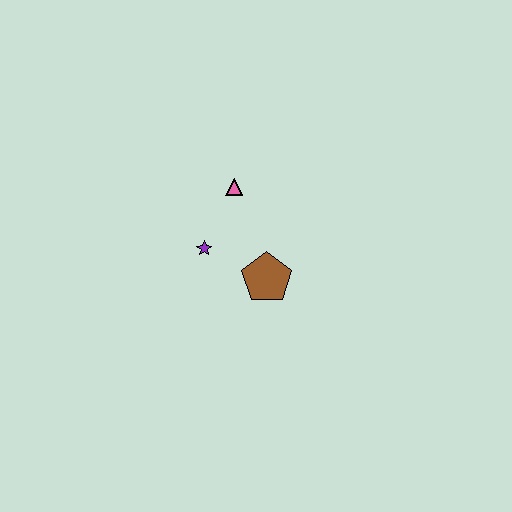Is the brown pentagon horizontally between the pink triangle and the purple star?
No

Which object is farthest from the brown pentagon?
The pink triangle is farthest from the brown pentagon.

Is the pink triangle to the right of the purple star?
Yes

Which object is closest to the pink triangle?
The purple star is closest to the pink triangle.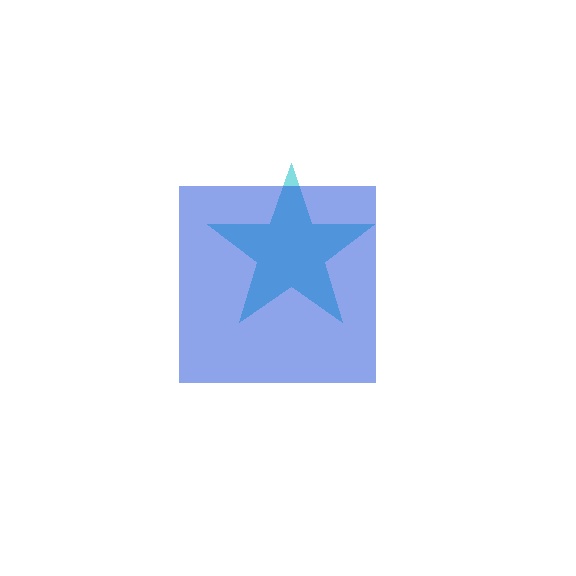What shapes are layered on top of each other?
The layered shapes are: a cyan star, a blue square.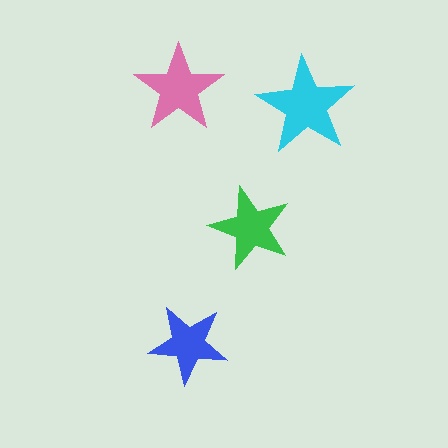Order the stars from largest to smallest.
the cyan one, the pink one, the green one, the blue one.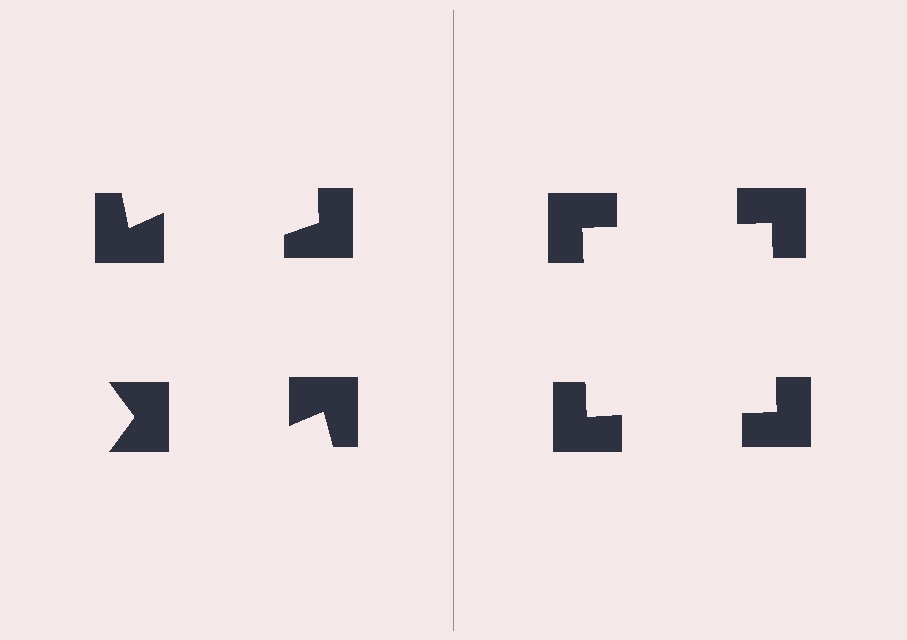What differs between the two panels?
The notched squares are positioned identically on both sides; only the wedge orientations differ. On the right they align to a square; on the left they are misaligned.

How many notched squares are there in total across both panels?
8 — 4 on each side.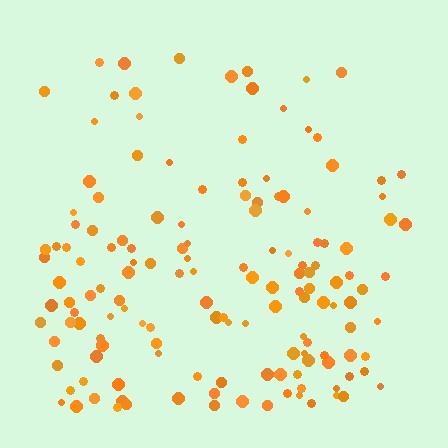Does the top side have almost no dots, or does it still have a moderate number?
Still a moderate number, just noticeably fewer than the bottom.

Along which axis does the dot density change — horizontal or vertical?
Vertical.